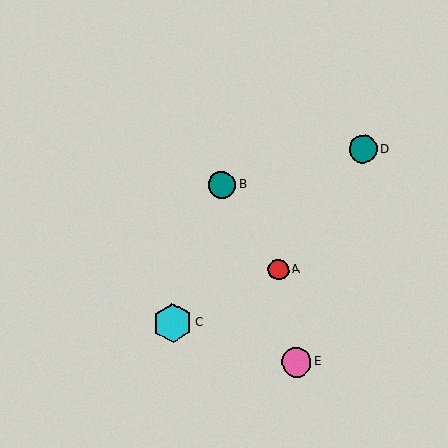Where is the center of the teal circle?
The center of the teal circle is at (363, 149).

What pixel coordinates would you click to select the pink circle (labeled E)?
Click at (297, 362) to select the pink circle E.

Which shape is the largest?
The cyan hexagon (labeled C) is the largest.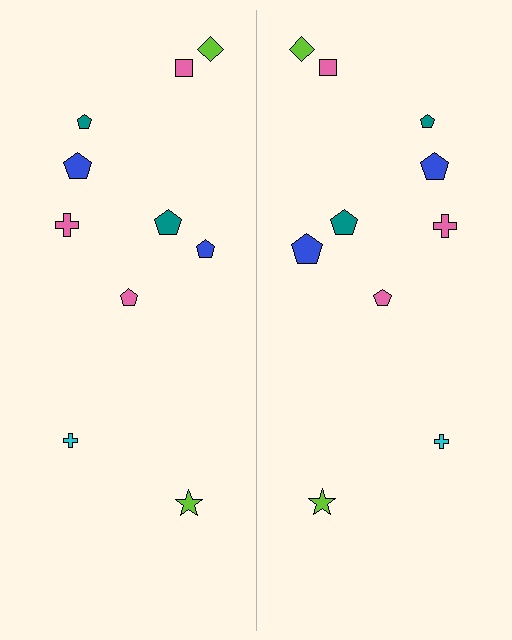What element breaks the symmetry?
The blue pentagon on the right side has a different size than its mirror counterpart.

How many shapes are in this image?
There are 20 shapes in this image.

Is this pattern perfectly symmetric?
No, the pattern is not perfectly symmetric. The blue pentagon on the right side has a different size than its mirror counterpart.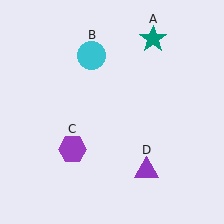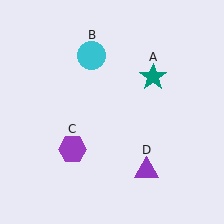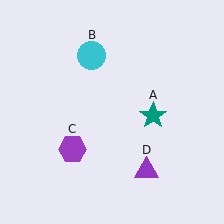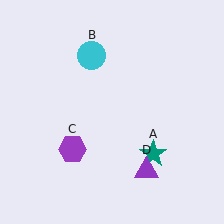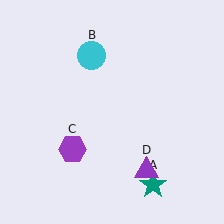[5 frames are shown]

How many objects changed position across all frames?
1 object changed position: teal star (object A).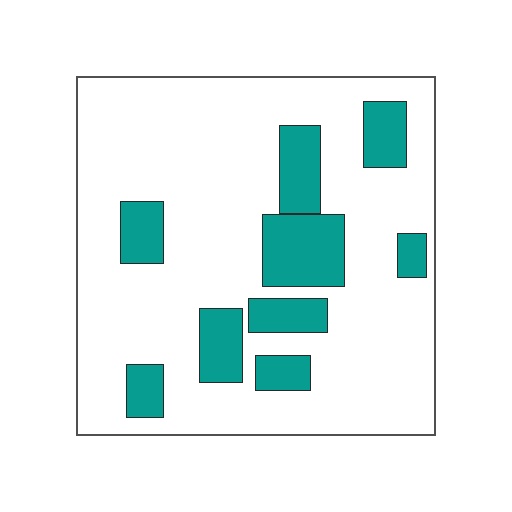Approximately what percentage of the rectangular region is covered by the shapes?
Approximately 20%.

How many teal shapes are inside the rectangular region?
9.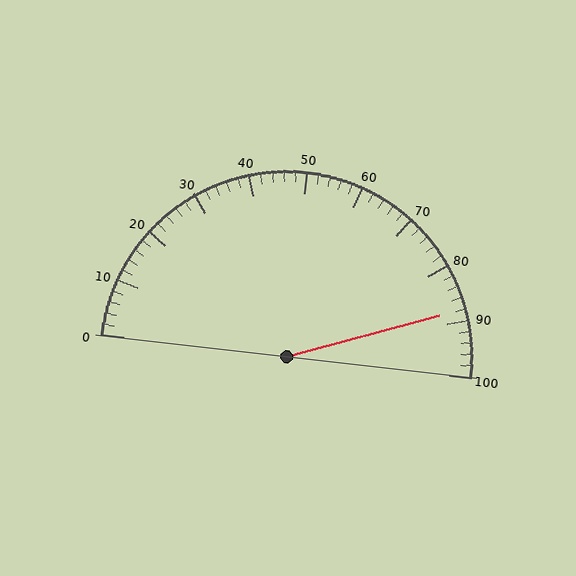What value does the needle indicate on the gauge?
The needle indicates approximately 88.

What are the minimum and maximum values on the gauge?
The gauge ranges from 0 to 100.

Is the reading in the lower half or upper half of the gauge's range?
The reading is in the upper half of the range (0 to 100).